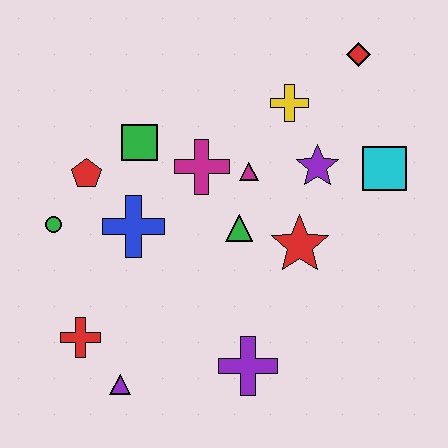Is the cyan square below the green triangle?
No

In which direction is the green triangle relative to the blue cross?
The green triangle is to the right of the blue cross.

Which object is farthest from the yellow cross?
The purple triangle is farthest from the yellow cross.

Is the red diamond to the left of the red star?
No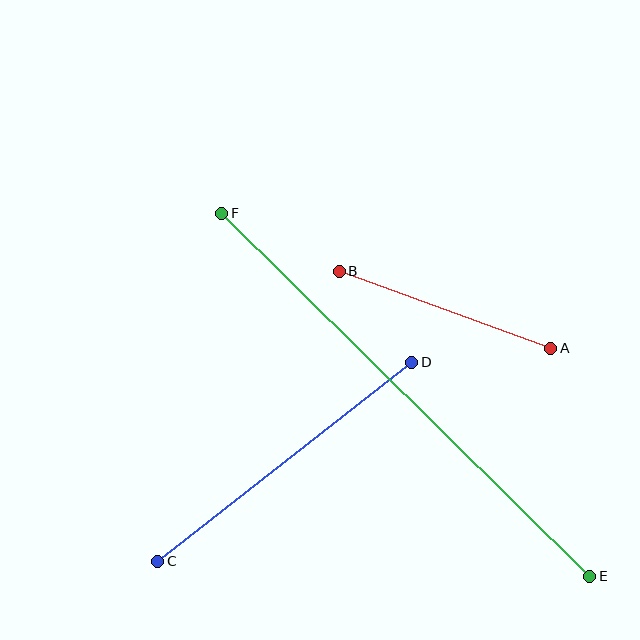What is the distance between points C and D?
The distance is approximately 323 pixels.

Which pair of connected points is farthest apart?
Points E and F are farthest apart.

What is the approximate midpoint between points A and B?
The midpoint is at approximately (445, 310) pixels.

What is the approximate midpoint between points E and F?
The midpoint is at approximately (406, 395) pixels.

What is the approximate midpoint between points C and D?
The midpoint is at approximately (285, 462) pixels.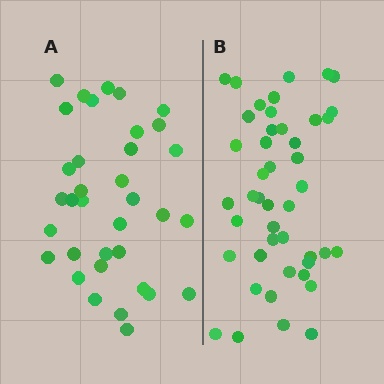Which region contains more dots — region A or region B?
Region B (the right region) has more dots.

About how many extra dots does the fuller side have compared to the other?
Region B has roughly 10 or so more dots than region A.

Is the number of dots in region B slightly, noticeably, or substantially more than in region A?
Region B has noticeably more, but not dramatically so. The ratio is roughly 1.3 to 1.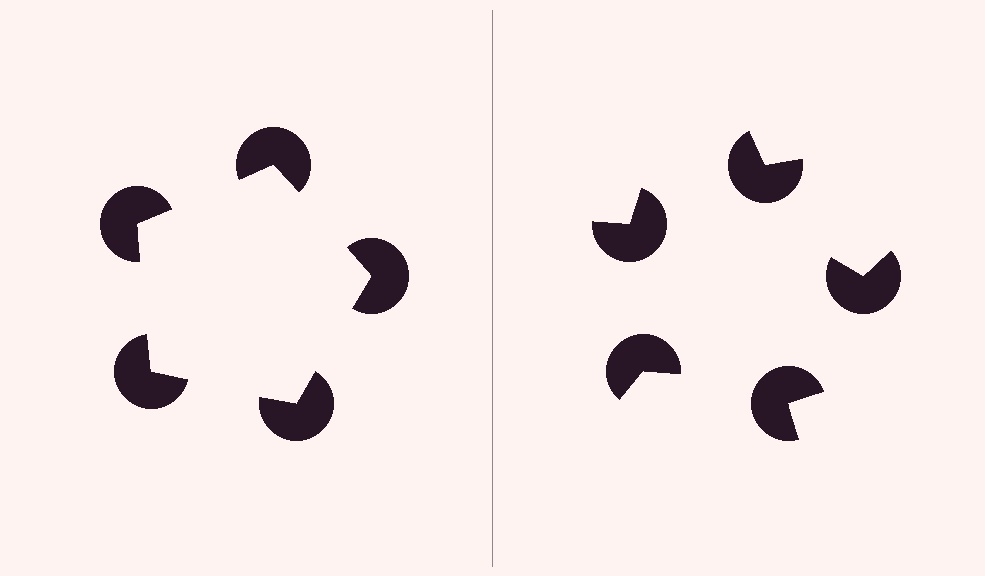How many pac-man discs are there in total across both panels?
10 — 5 on each side.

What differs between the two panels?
The pac-man discs are positioned identically on both sides; only the wedge orientations differ. On the left they align to a pentagon; on the right they are misaligned.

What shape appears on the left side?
An illusory pentagon.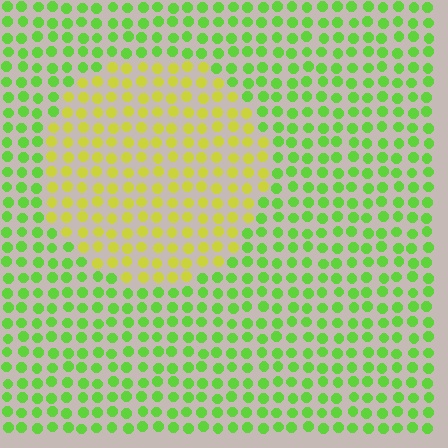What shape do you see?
I see a circle.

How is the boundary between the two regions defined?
The boundary is defined purely by a slight shift in hue (about 43 degrees). Spacing, size, and orientation are identical on both sides.